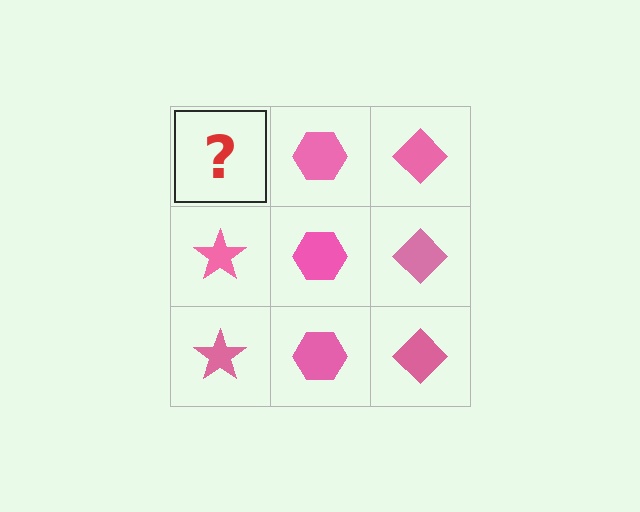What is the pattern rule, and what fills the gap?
The rule is that each column has a consistent shape. The gap should be filled with a pink star.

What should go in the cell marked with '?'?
The missing cell should contain a pink star.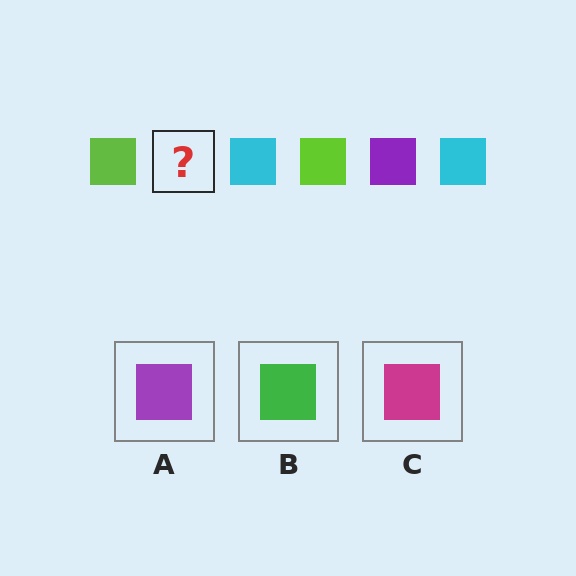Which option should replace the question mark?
Option A.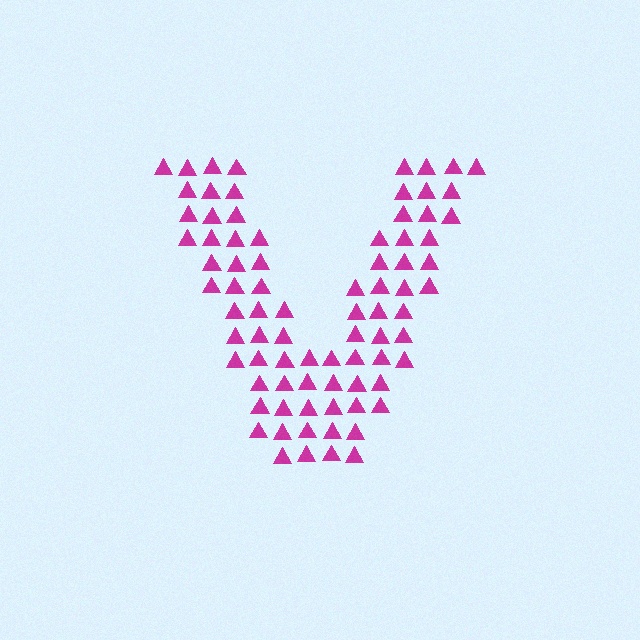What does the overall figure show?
The overall figure shows the letter V.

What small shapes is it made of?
It is made of small triangles.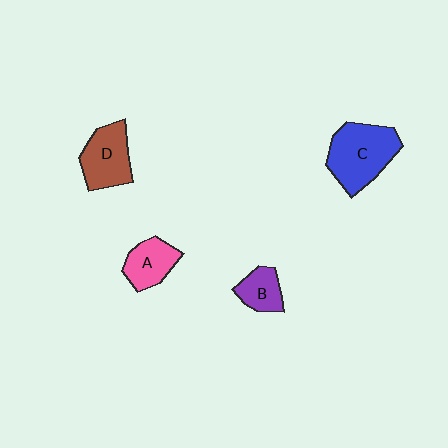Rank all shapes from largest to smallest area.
From largest to smallest: C (blue), D (brown), A (pink), B (purple).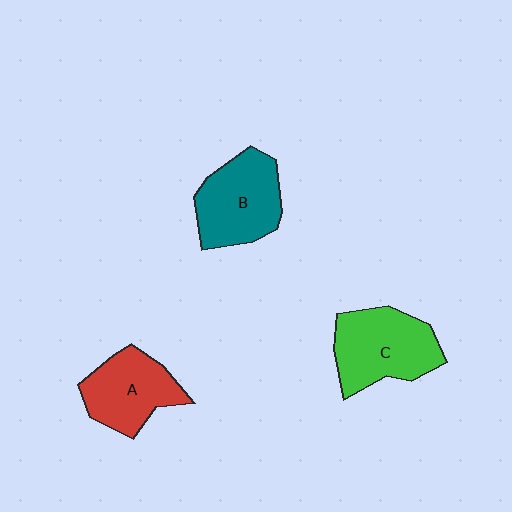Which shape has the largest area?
Shape C (green).